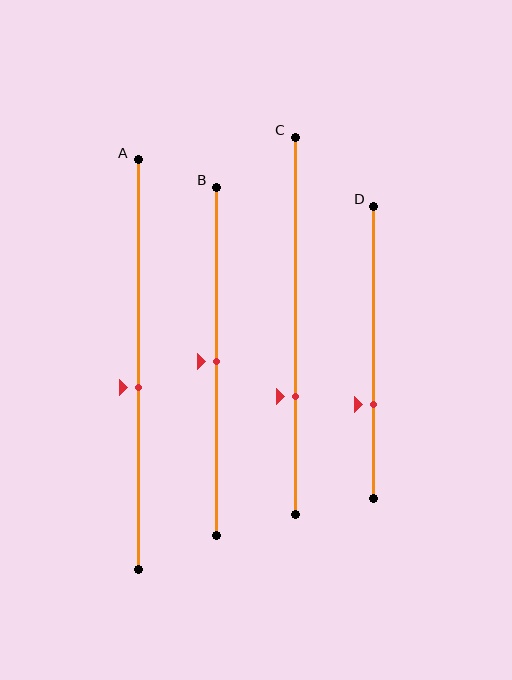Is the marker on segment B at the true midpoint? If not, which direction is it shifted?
Yes, the marker on segment B is at the true midpoint.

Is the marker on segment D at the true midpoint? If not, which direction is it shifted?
No, the marker on segment D is shifted downward by about 18% of the segment length.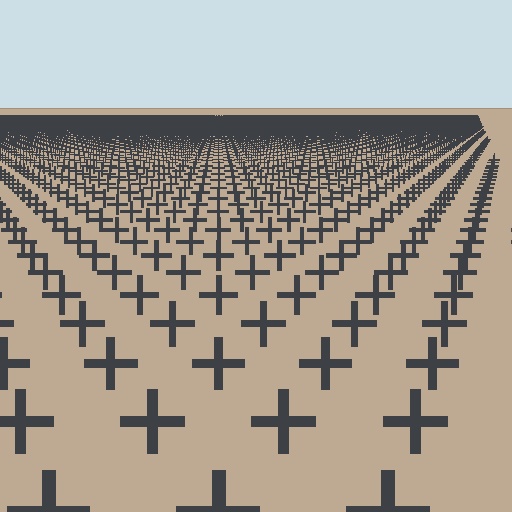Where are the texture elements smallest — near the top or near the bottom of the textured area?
Near the top.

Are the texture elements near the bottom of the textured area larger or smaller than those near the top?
Larger. Near the bottom, elements are closer to the viewer and appear at a bigger on-screen size.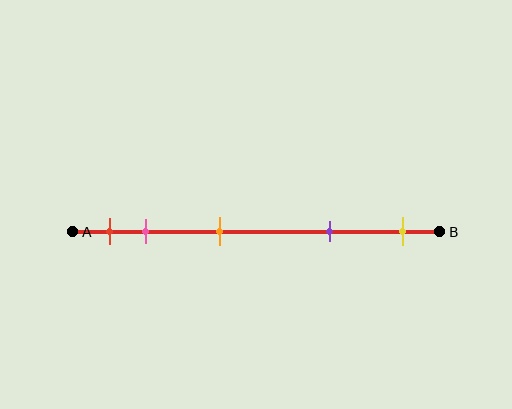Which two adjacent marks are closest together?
The red and pink marks are the closest adjacent pair.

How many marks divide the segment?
There are 5 marks dividing the segment.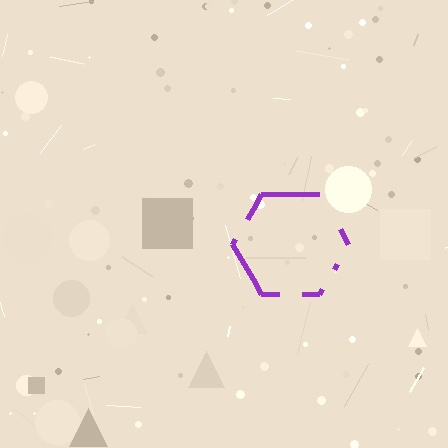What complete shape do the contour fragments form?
The contour fragments form a hexagon.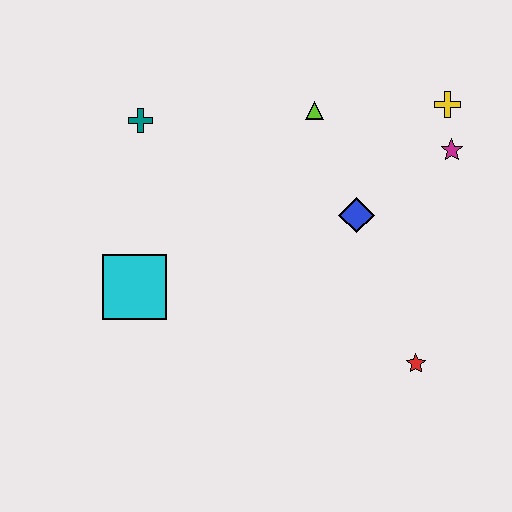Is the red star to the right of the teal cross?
Yes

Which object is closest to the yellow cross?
The magenta star is closest to the yellow cross.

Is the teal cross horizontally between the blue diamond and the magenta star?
No